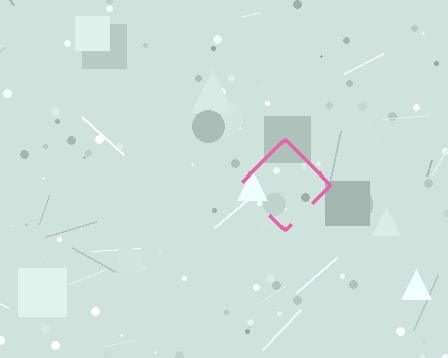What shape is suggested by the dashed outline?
The dashed outline suggests a diamond.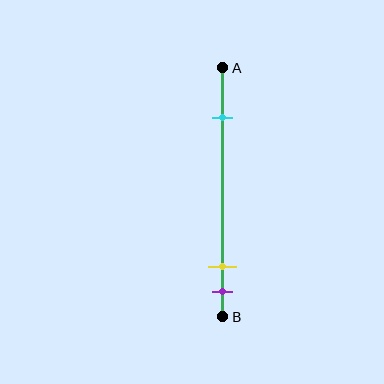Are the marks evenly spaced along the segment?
No, the marks are not evenly spaced.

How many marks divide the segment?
There are 3 marks dividing the segment.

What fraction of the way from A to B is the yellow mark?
The yellow mark is approximately 80% (0.8) of the way from A to B.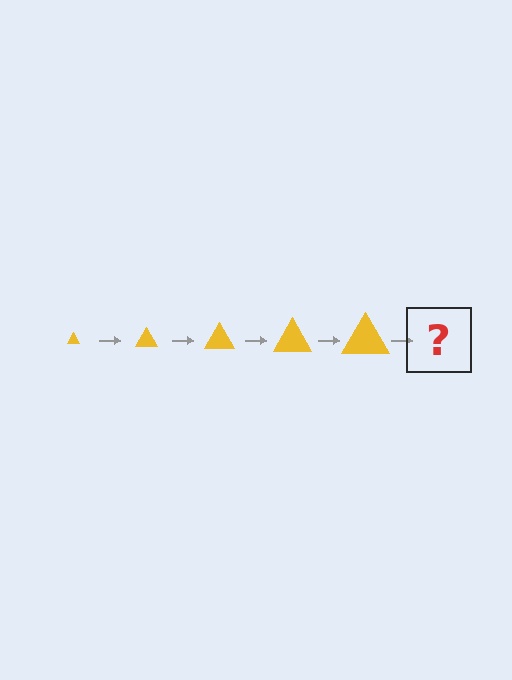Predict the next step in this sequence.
The next step is a yellow triangle, larger than the previous one.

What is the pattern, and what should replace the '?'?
The pattern is that the triangle gets progressively larger each step. The '?' should be a yellow triangle, larger than the previous one.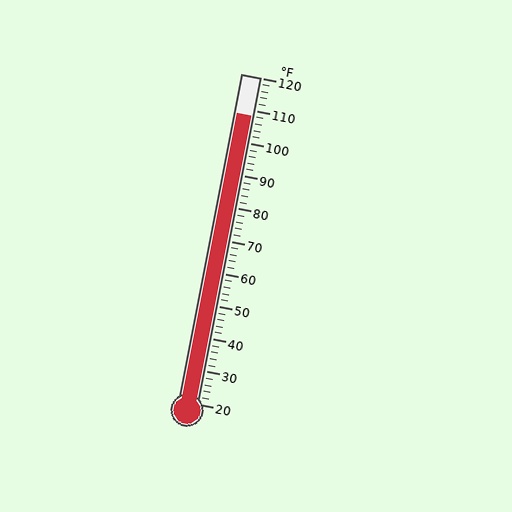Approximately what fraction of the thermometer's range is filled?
The thermometer is filled to approximately 90% of its range.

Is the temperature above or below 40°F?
The temperature is above 40°F.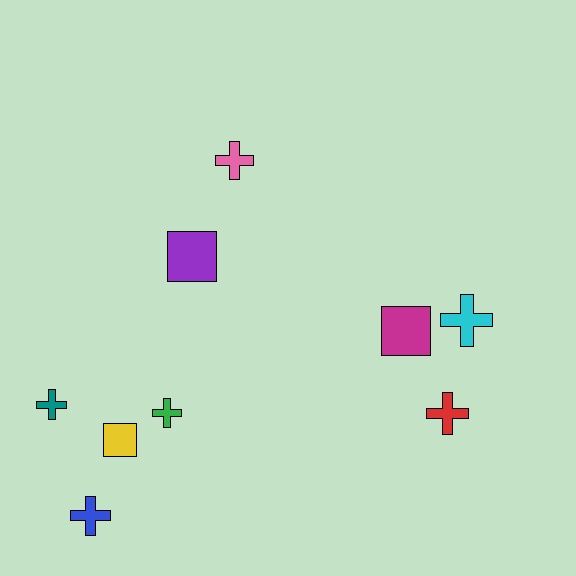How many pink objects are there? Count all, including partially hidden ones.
There is 1 pink object.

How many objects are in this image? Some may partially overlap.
There are 9 objects.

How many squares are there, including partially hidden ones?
There are 3 squares.